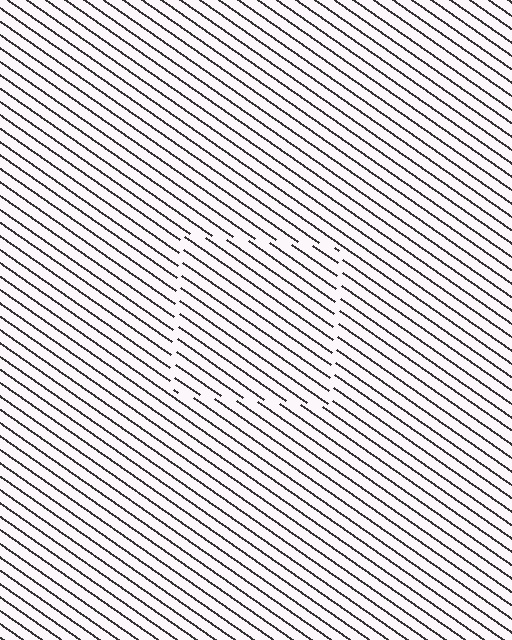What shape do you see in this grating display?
An illusory square. The interior of the shape contains the same grating, shifted by half a period — the contour is defined by the phase discontinuity where line-ends from the inner and outer gratings abut.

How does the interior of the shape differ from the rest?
The interior of the shape contains the same grating, shifted by half a period — the contour is defined by the phase discontinuity where line-ends from the inner and outer gratings abut.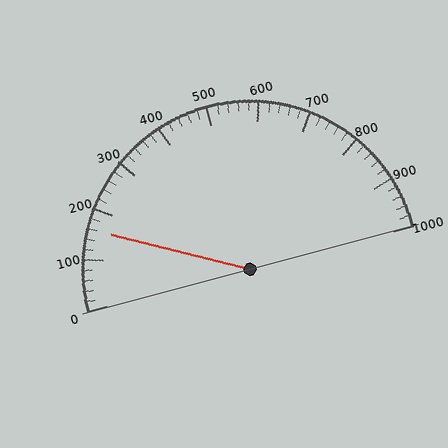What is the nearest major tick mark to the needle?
The nearest major tick mark is 200.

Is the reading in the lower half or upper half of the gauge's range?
The reading is in the lower half of the range (0 to 1000).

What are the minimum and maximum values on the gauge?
The gauge ranges from 0 to 1000.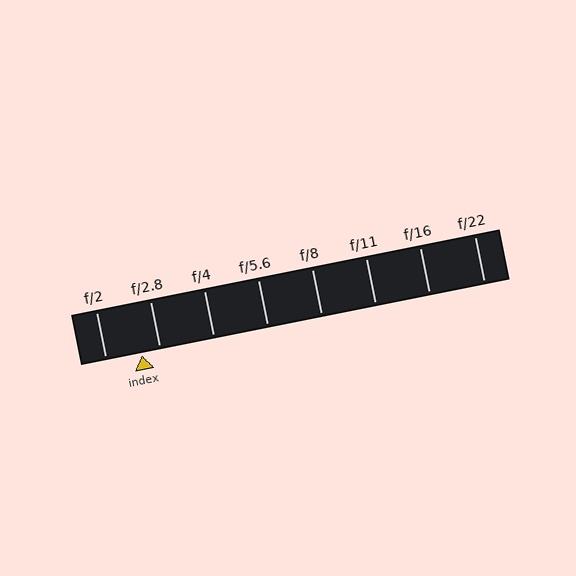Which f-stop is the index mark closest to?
The index mark is closest to f/2.8.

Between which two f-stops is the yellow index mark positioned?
The index mark is between f/2 and f/2.8.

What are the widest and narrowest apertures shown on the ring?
The widest aperture shown is f/2 and the narrowest is f/22.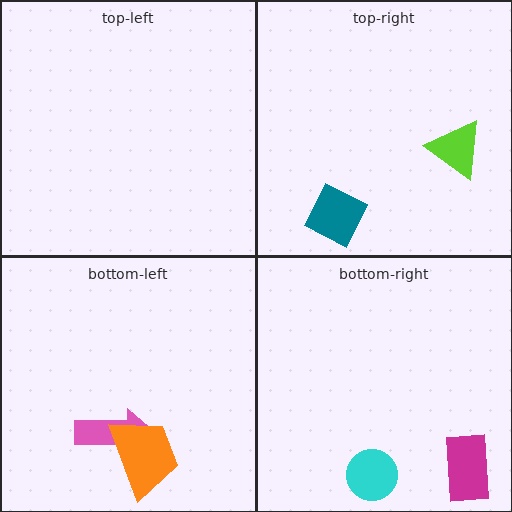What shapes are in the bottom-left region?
The pink arrow, the orange trapezoid.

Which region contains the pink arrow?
The bottom-left region.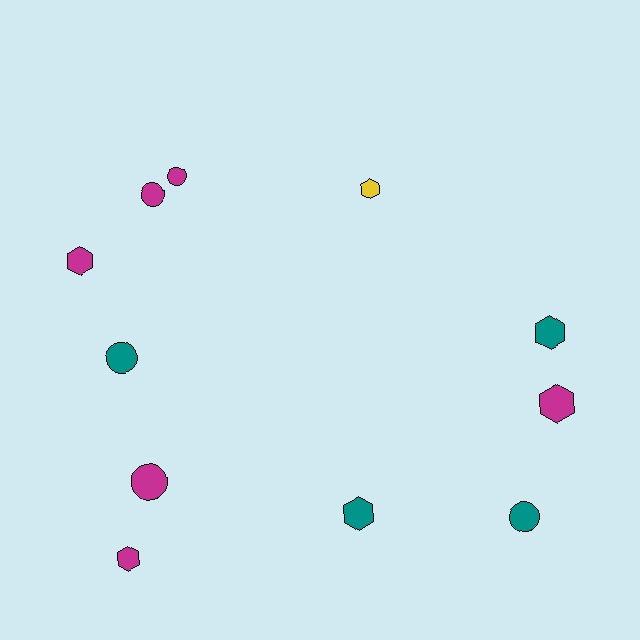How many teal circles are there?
There are 2 teal circles.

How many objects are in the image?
There are 11 objects.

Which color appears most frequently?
Magenta, with 6 objects.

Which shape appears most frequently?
Hexagon, with 6 objects.